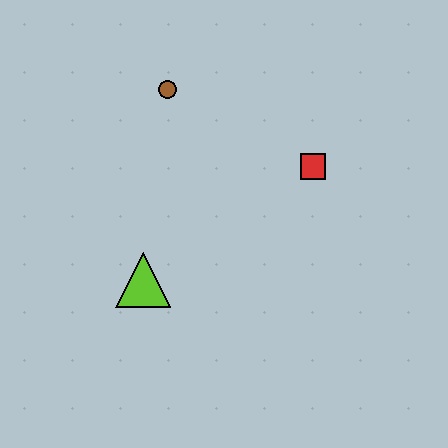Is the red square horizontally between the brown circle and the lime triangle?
No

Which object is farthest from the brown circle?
The lime triangle is farthest from the brown circle.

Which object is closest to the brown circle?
The red square is closest to the brown circle.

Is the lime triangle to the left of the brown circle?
Yes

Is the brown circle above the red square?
Yes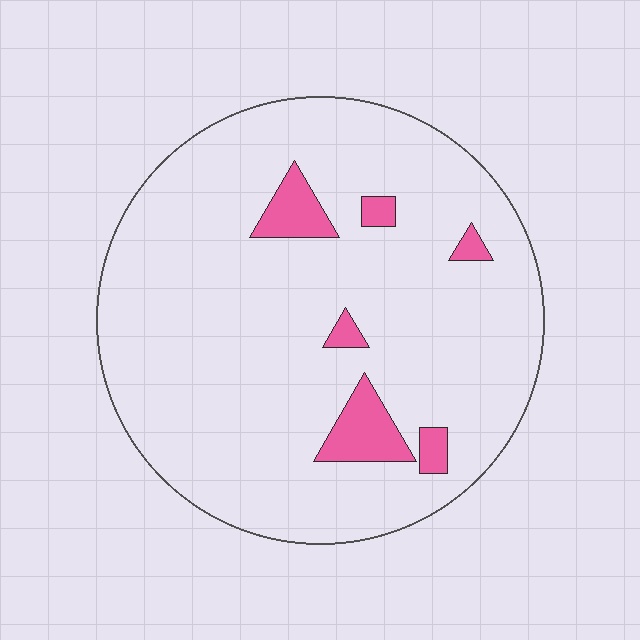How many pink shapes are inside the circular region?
6.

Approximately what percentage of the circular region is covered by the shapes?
Approximately 10%.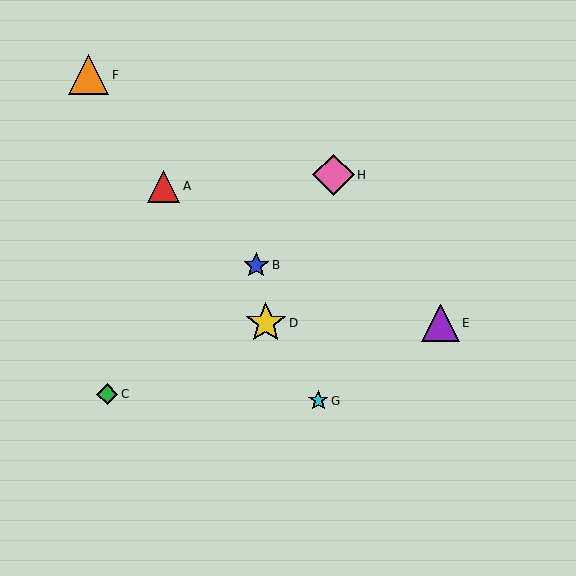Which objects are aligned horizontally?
Objects D, E are aligned horizontally.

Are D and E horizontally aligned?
Yes, both are at y≈323.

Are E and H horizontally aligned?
No, E is at y≈323 and H is at y≈175.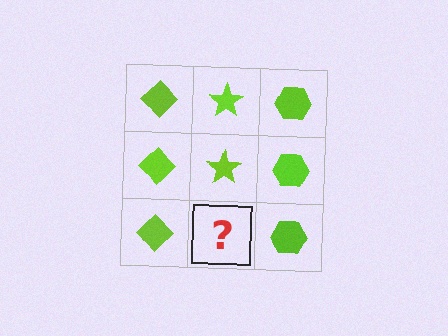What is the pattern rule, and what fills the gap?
The rule is that each column has a consistent shape. The gap should be filled with a lime star.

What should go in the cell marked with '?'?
The missing cell should contain a lime star.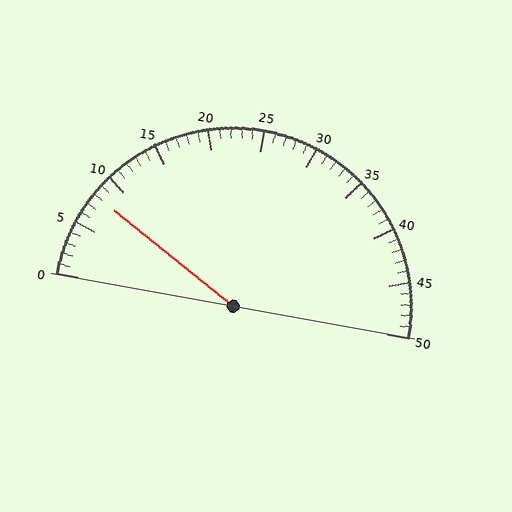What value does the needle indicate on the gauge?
The needle indicates approximately 8.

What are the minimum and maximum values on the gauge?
The gauge ranges from 0 to 50.